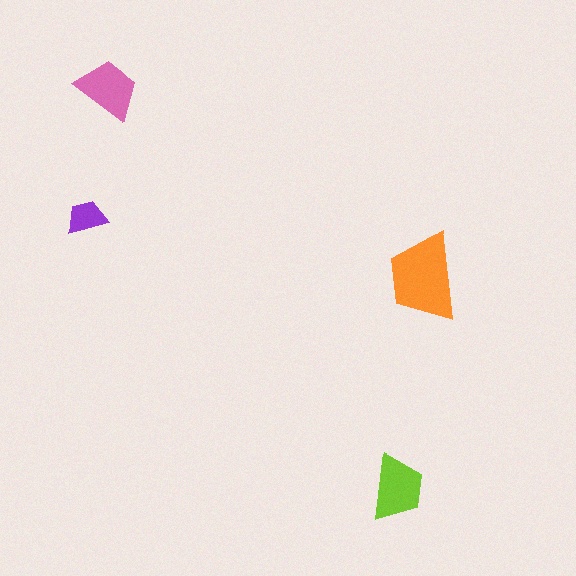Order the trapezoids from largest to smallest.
the orange one, the lime one, the pink one, the purple one.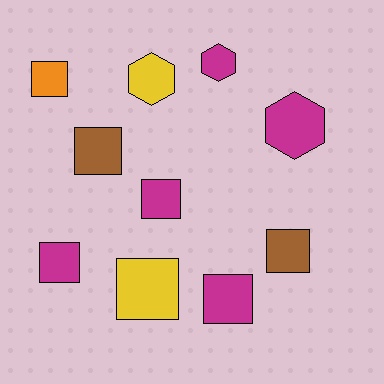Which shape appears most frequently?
Square, with 7 objects.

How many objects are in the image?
There are 10 objects.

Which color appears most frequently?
Magenta, with 5 objects.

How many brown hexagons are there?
There are no brown hexagons.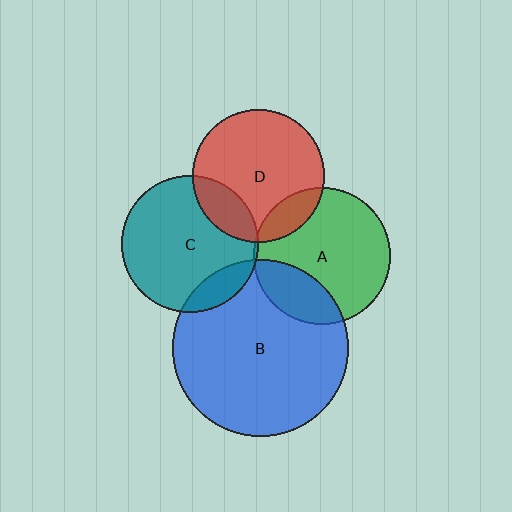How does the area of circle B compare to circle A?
Approximately 1.7 times.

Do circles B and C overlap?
Yes.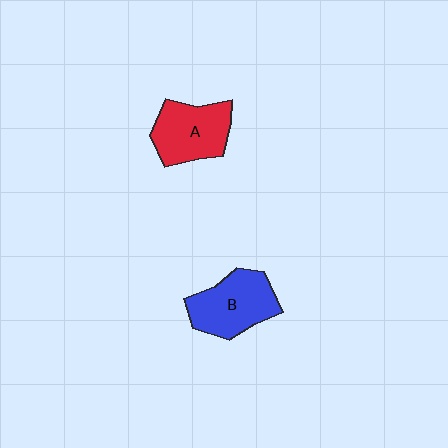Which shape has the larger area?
Shape B (blue).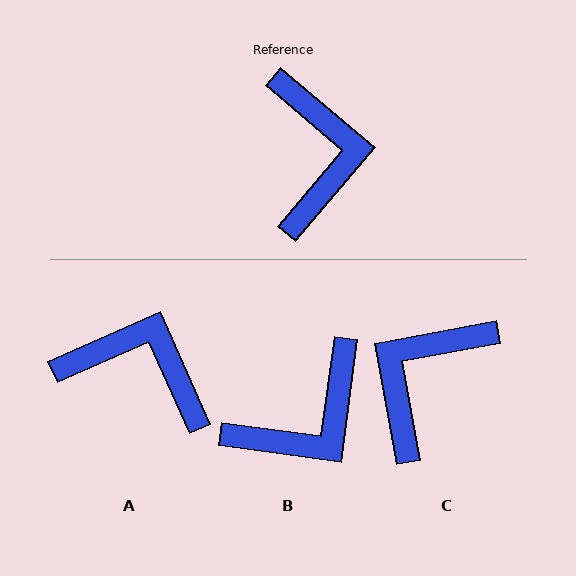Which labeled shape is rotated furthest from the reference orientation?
C, about 140 degrees away.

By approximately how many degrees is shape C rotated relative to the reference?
Approximately 140 degrees counter-clockwise.